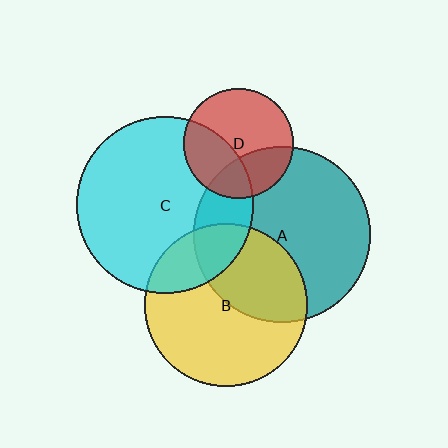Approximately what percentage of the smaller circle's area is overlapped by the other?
Approximately 30%.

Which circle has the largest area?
Circle C (cyan).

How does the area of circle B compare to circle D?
Approximately 2.2 times.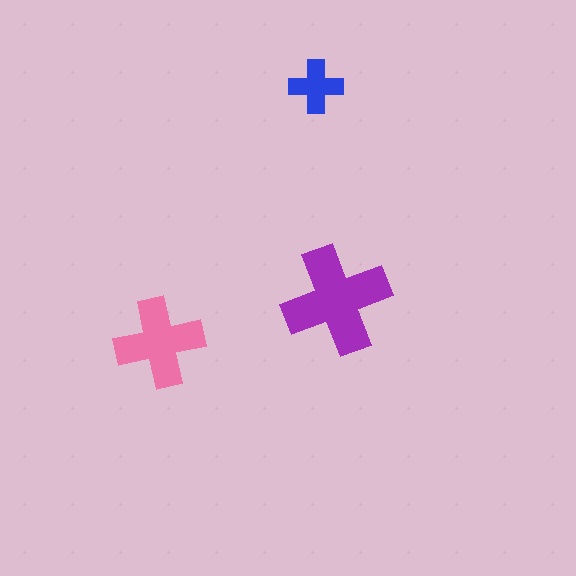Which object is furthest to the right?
The purple cross is rightmost.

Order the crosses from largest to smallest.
the purple one, the pink one, the blue one.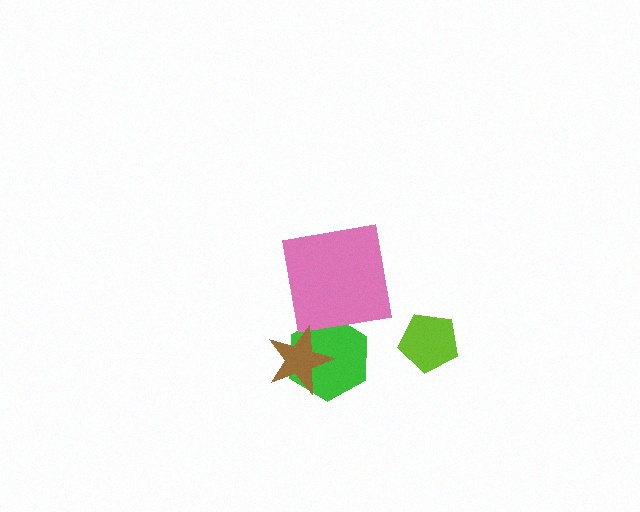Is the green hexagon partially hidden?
Yes, it is partially covered by another shape.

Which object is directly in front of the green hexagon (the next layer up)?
The pink square is directly in front of the green hexagon.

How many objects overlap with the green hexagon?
2 objects overlap with the green hexagon.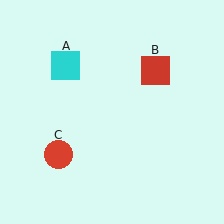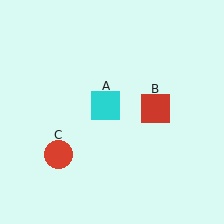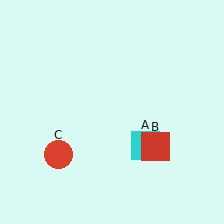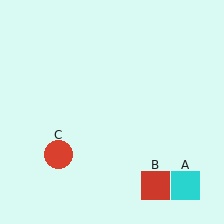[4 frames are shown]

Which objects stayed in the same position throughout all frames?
Red circle (object C) remained stationary.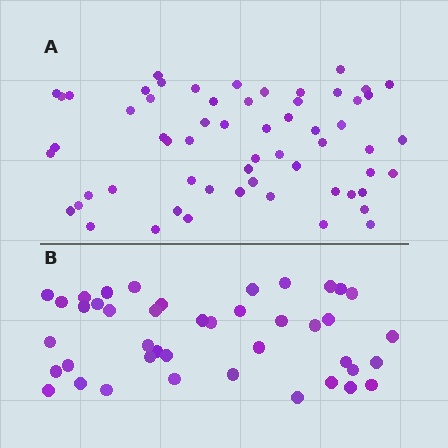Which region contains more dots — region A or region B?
Region A (the top region) has more dots.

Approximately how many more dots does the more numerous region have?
Region A has approximately 20 more dots than region B.